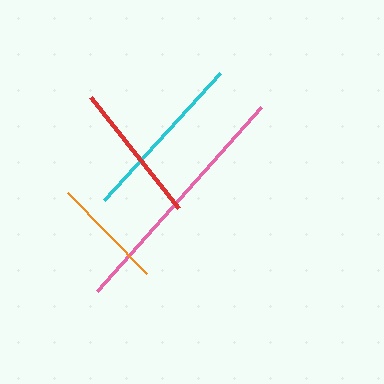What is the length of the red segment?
The red segment is approximately 142 pixels long.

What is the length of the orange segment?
The orange segment is approximately 113 pixels long.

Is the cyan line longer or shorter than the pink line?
The pink line is longer than the cyan line.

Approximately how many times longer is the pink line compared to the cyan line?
The pink line is approximately 1.4 times the length of the cyan line.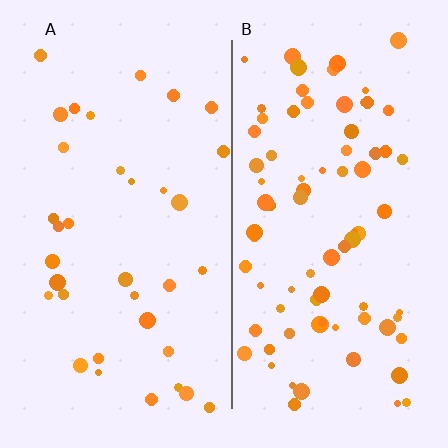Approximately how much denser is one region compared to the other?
Approximately 2.3× — region B over region A.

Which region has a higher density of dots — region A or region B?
B (the right).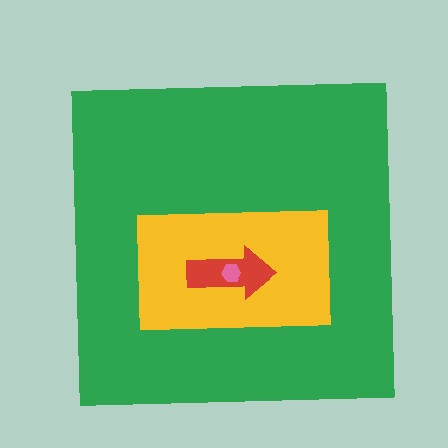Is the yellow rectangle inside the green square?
Yes.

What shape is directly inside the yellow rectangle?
The red arrow.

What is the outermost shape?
The green square.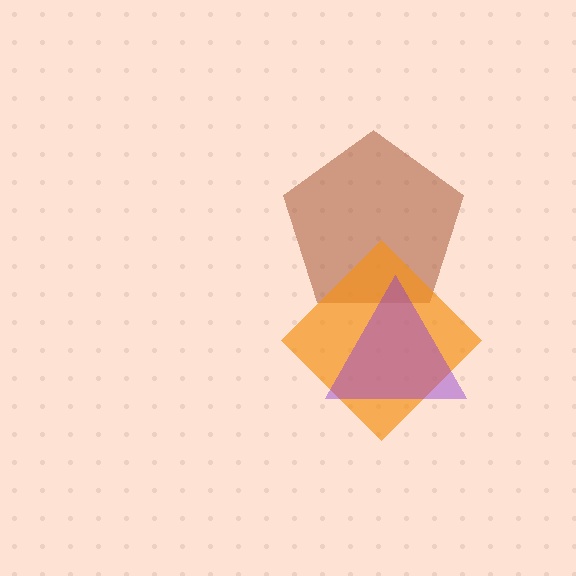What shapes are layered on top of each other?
The layered shapes are: a brown pentagon, an orange diamond, a purple triangle.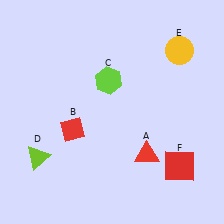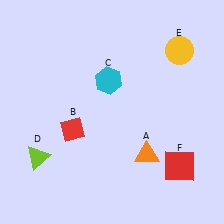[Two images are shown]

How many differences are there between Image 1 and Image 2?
There are 2 differences between the two images.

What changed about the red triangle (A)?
In Image 1, A is red. In Image 2, it changed to orange.